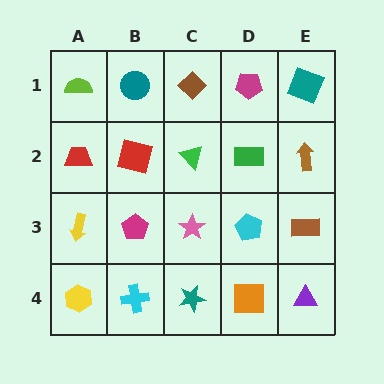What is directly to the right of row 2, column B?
A green triangle.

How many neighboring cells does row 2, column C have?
4.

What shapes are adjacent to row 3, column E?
A brown arrow (row 2, column E), a purple triangle (row 4, column E), a cyan pentagon (row 3, column D).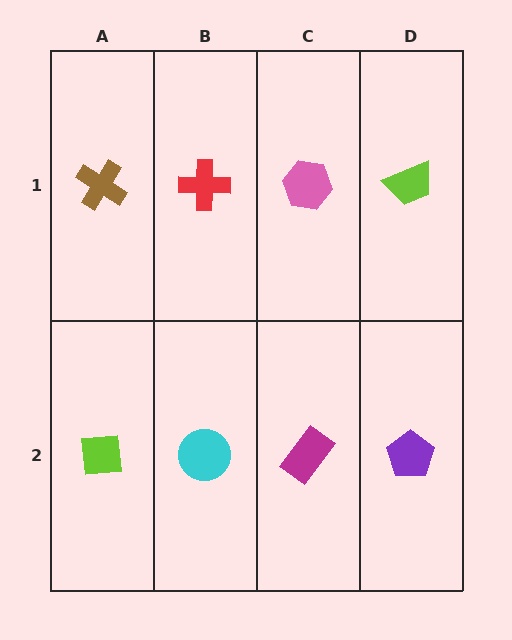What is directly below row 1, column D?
A purple pentagon.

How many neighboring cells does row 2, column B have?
3.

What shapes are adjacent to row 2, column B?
A red cross (row 1, column B), a lime square (row 2, column A), a magenta rectangle (row 2, column C).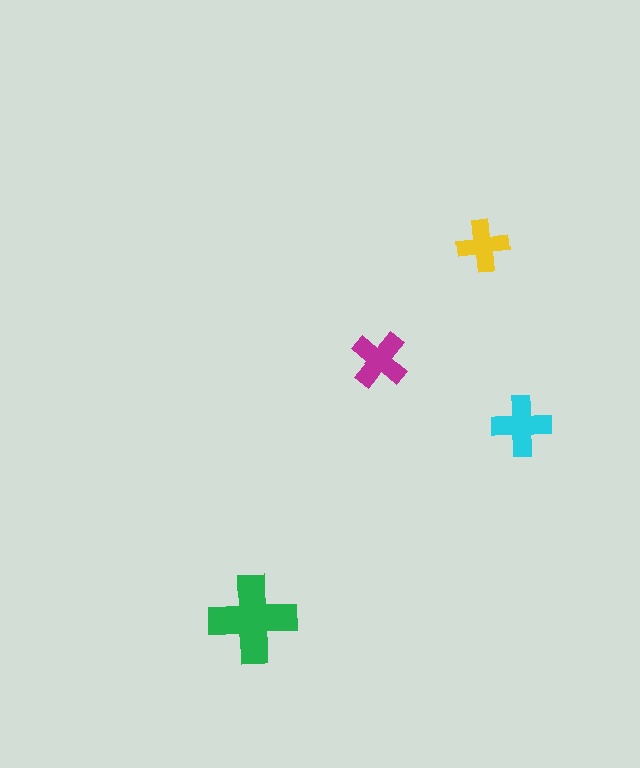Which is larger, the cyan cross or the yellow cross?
The cyan one.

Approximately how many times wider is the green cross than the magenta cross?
About 1.5 times wider.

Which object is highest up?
The yellow cross is topmost.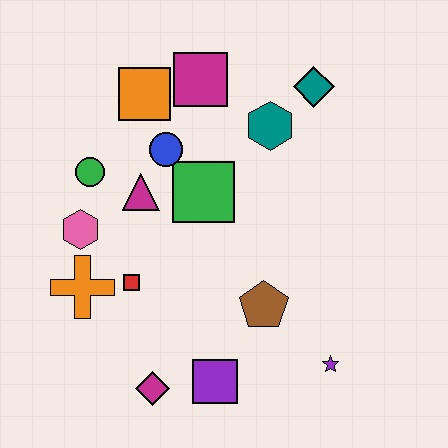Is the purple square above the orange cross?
No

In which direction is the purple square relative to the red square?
The purple square is below the red square.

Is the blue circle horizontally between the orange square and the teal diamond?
Yes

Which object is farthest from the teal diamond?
The magenta diamond is farthest from the teal diamond.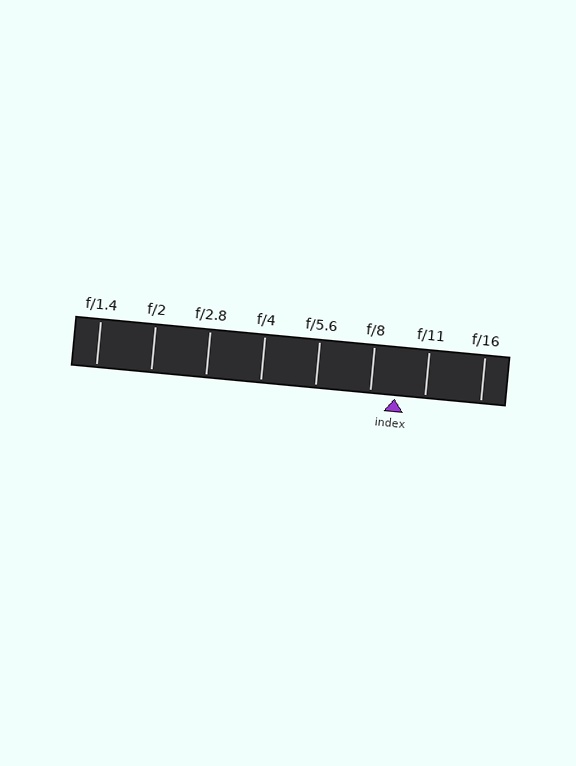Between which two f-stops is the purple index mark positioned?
The index mark is between f/8 and f/11.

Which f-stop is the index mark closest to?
The index mark is closest to f/8.